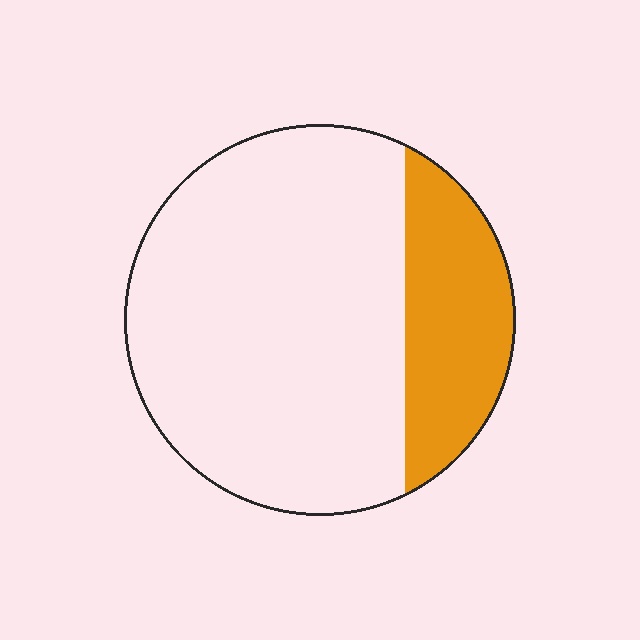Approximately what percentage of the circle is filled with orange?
Approximately 25%.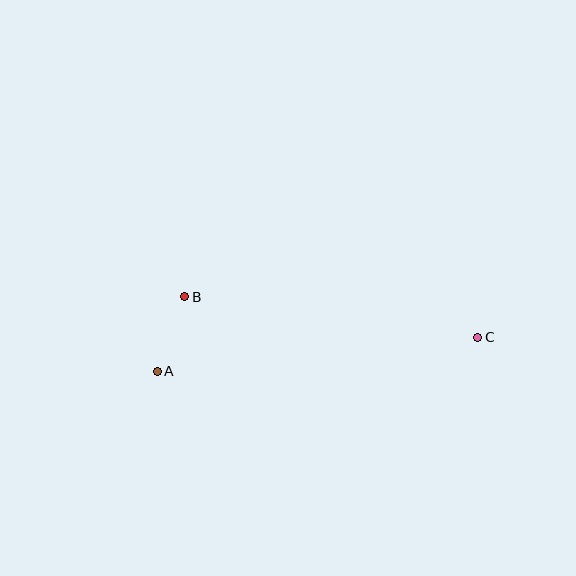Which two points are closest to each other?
Points A and B are closest to each other.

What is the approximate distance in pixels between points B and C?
The distance between B and C is approximately 296 pixels.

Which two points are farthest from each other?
Points A and C are farthest from each other.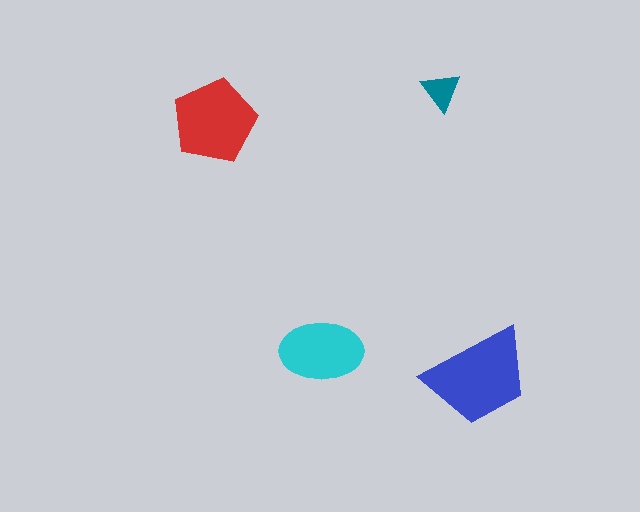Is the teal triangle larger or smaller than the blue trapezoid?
Smaller.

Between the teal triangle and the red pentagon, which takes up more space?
The red pentagon.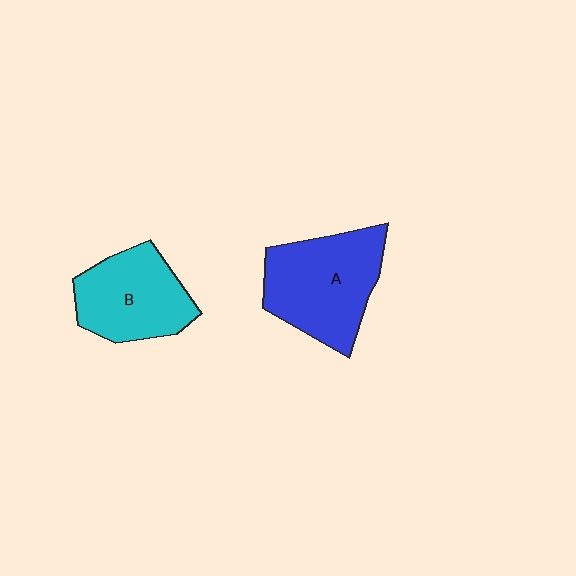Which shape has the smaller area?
Shape B (cyan).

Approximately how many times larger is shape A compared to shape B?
Approximately 1.2 times.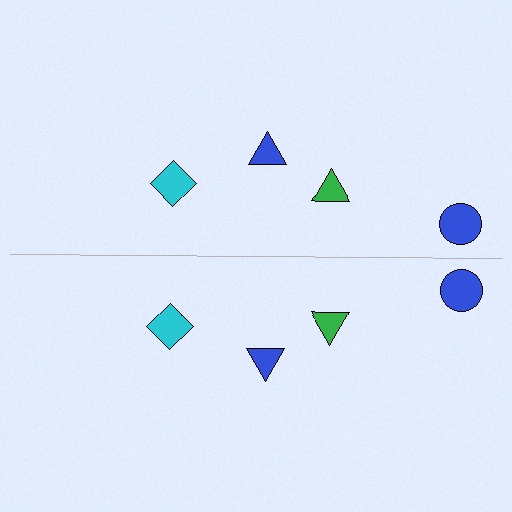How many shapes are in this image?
There are 8 shapes in this image.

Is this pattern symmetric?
Yes, this pattern has bilateral (reflection) symmetry.